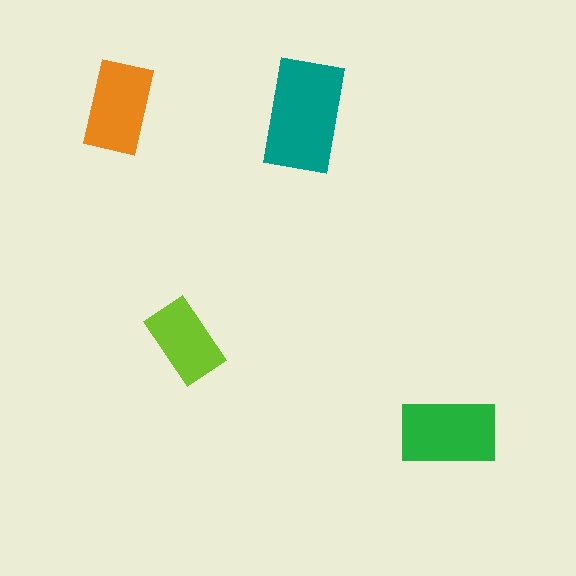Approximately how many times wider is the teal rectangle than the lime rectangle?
About 1.5 times wider.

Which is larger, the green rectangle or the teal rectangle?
The teal one.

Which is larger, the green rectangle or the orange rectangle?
The green one.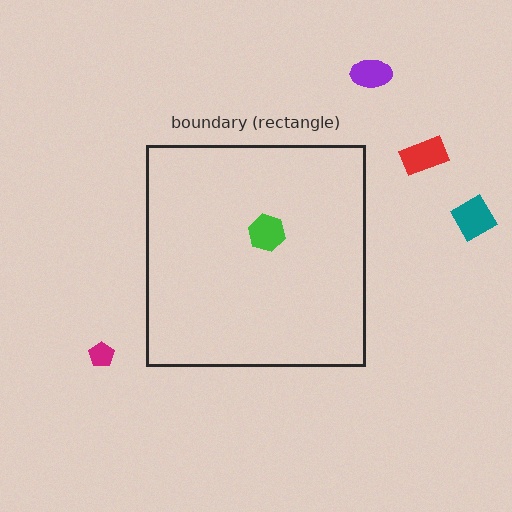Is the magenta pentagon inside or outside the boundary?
Outside.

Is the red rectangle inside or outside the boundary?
Outside.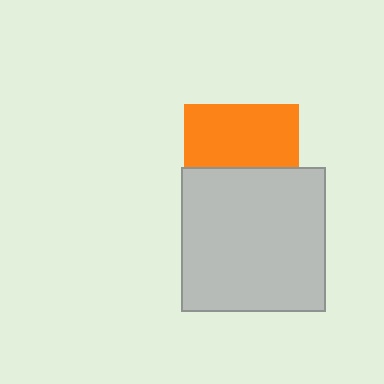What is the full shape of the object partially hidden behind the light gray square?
The partially hidden object is an orange square.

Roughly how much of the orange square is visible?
About half of it is visible (roughly 55%).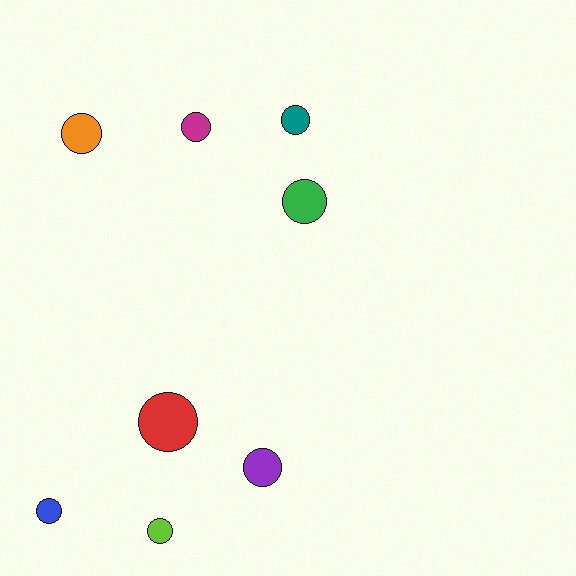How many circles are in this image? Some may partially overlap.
There are 8 circles.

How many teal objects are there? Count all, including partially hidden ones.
There is 1 teal object.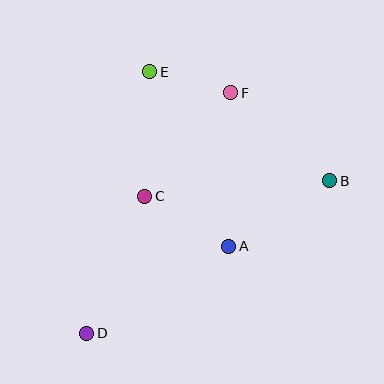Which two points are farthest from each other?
Points B and D are farthest from each other.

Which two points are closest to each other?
Points E and F are closest to each other.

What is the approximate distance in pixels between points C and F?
The distance between C and F is approximately 134 pixels.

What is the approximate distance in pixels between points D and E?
The distance between D and E is approximately 269 pixels.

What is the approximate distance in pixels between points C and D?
The distance between C and D is approximately 149 pixels.